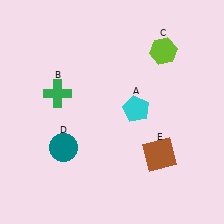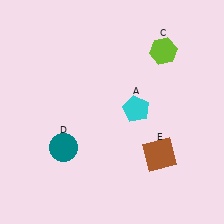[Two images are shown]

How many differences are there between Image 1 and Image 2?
There is 1 difference between the two images.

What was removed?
The green cross (B) was removed in Image 2.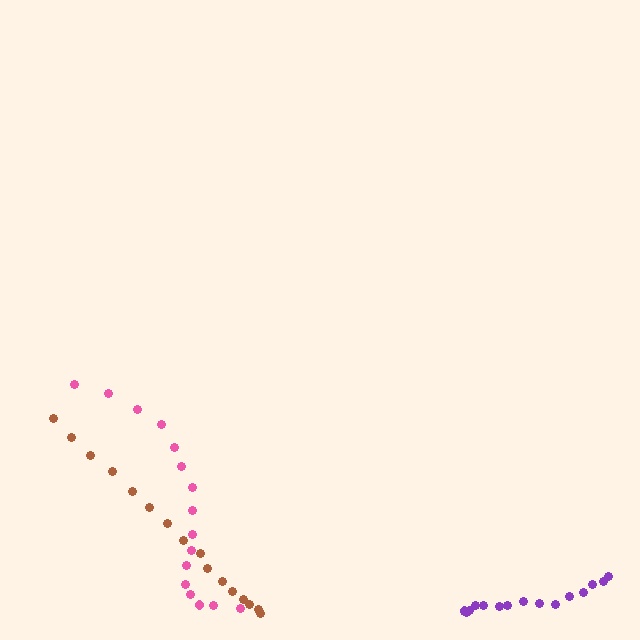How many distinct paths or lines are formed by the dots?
There are 3 distinct paths.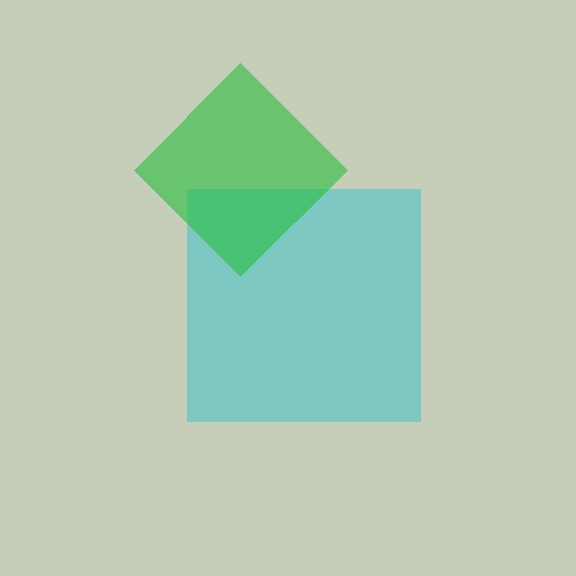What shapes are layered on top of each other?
The layered shapes are: a cyan square, a green diamond.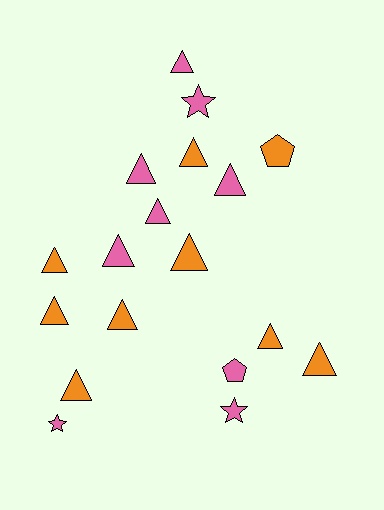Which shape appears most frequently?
Triangle, with 13 objects.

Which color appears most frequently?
Orange, with 9 objects.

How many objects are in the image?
There are 18 objects.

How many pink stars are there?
There are 3 pink stars.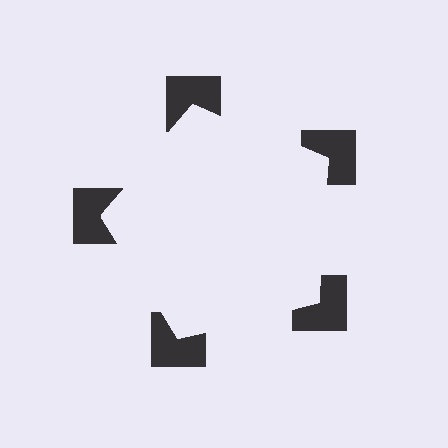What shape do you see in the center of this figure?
An illusory pentagon — its edges are inferred from the aligned wedge cuts in the notched squares, not physically drawn.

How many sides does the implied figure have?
5 sides.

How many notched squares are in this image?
There are 5 — one at each vertex of the illusory pentagon.